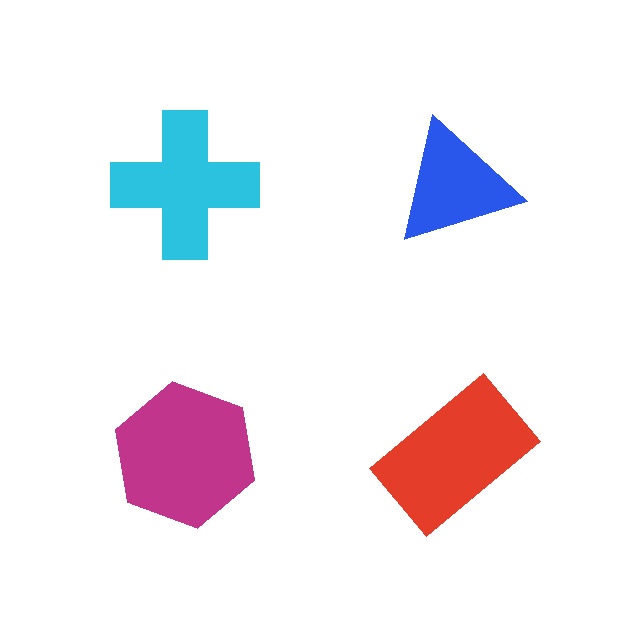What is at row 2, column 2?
A red rectangle.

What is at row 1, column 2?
A blue triangle.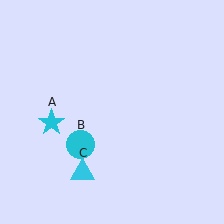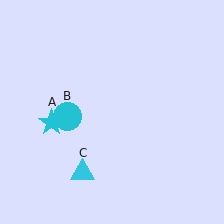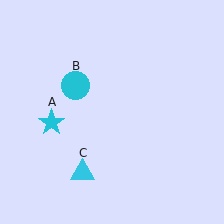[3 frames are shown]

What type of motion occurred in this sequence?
The cyan circle (object B) rotated clockwise around the center of the scene.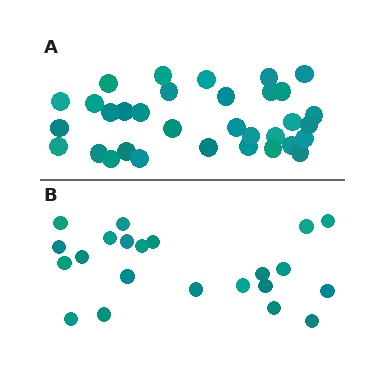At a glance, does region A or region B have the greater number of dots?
Region A (the top region) has more dots.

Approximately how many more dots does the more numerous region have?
Region A has roughly 12 or so more dots than region B.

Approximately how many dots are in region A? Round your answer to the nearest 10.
About 30 dots. (The exact count is 33, which rounds to 30.)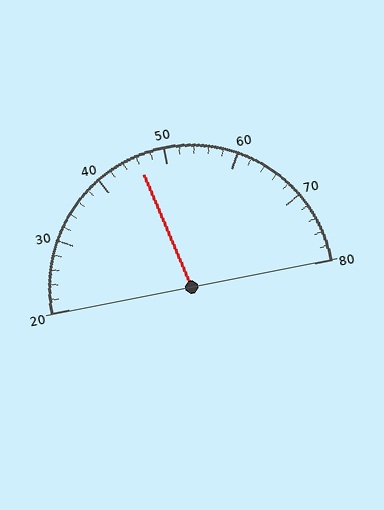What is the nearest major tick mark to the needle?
The nearest major tick mark is 50.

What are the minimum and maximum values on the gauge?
The gauge ranges from 20 to 80.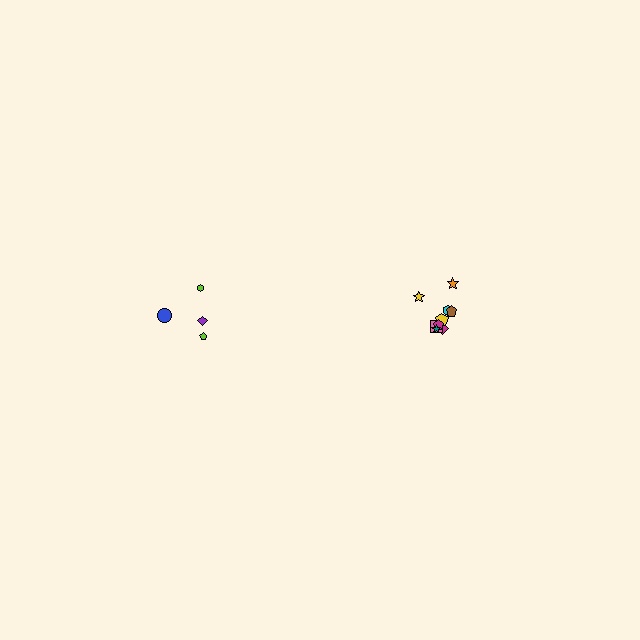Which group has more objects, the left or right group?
The right group.